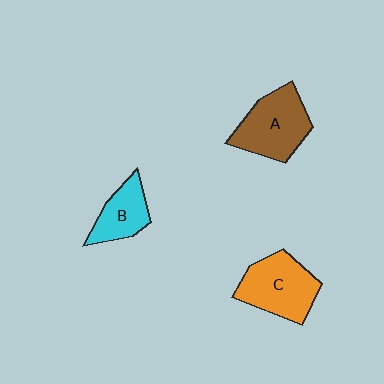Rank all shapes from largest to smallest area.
From largest to smallest: C (orange), A (brown), B (cyan).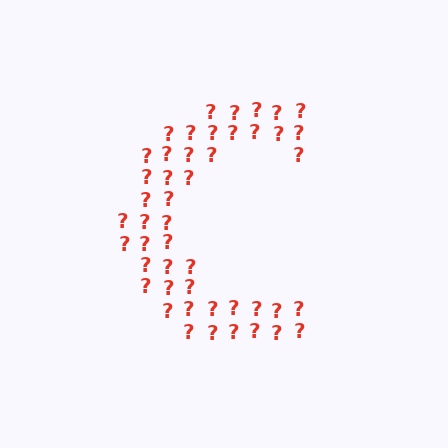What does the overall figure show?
The overall figure shows the letter C.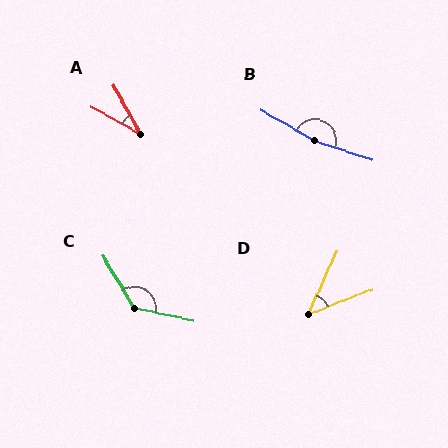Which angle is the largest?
B, at approximately 169 degrees.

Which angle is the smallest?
A, at approximately 32 degrees.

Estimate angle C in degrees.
Approximately 133 degrees.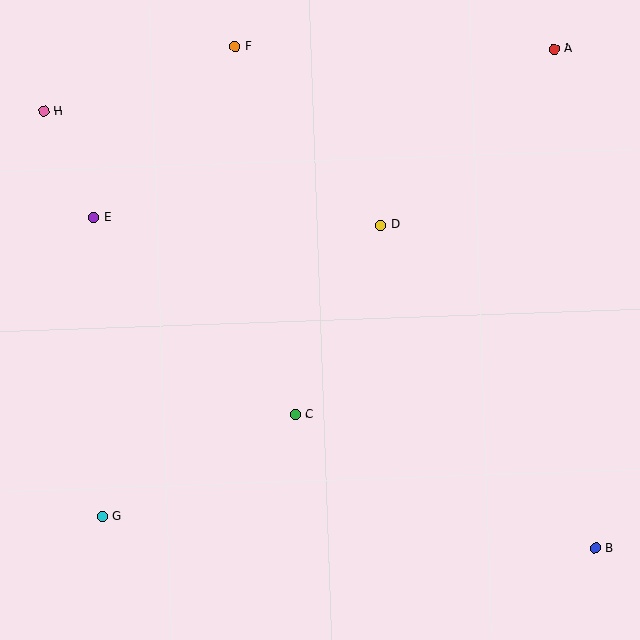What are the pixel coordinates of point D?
Point D is at (381, 225).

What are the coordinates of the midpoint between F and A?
The midpoint between F and A is at (395, 48).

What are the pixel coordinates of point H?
Point H is at (44, 111).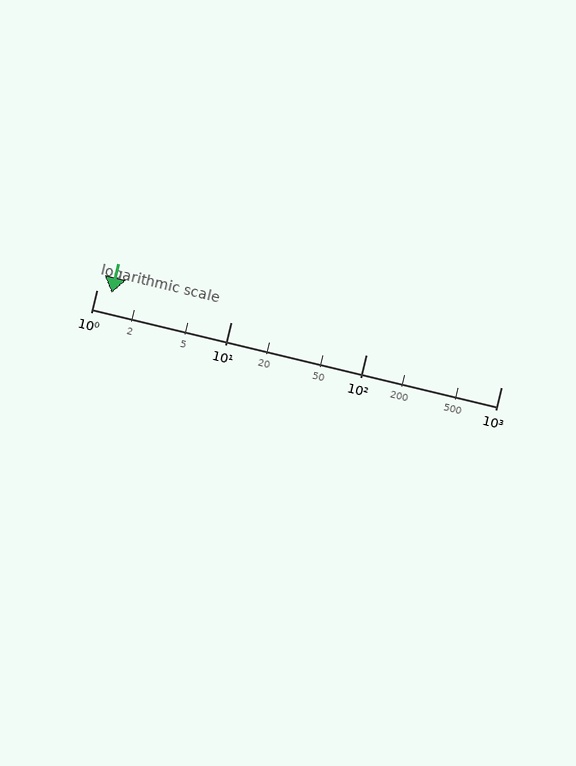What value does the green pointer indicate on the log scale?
The pointer indicates approximately 1.3.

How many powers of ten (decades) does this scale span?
The scale spans 3 decades, from 1 to 1000.